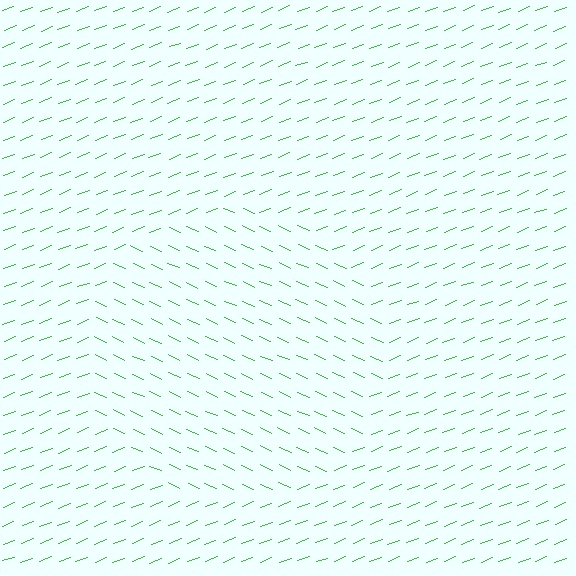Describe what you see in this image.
The image is filled with small green line segments. A circle region in the image has lines oriented differently from the surrounding lines, creating a visible texture boundary.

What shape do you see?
I see a circle.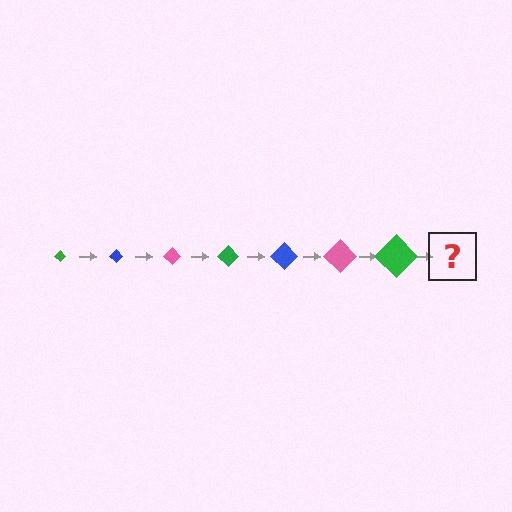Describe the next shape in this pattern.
It should be a blue diamond, larger than the previous one.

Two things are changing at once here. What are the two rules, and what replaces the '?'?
The two rules are that the diamond grows larger each step and the color cycles through green, blue, and pink. The '?' should be a blue diamond, larger than the previous one.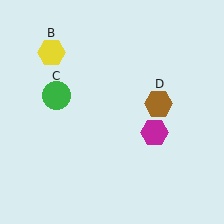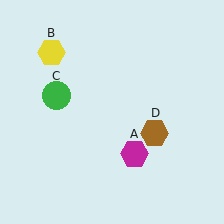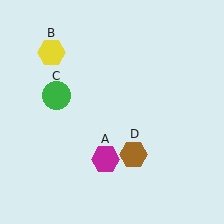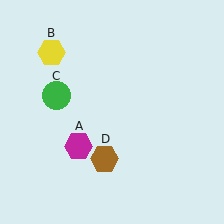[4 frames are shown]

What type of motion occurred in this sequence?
The magenta hexagon (object A), brown hexagon (object D) rotated clockwise around the center of the scene.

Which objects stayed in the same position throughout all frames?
Yellow hexagon (object B) and green circle (object C) remained stationary.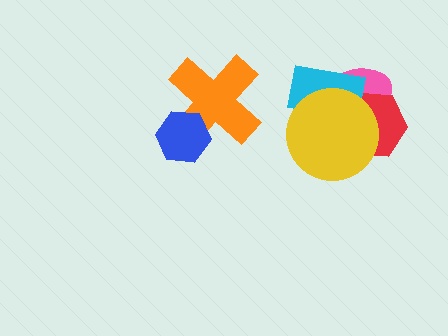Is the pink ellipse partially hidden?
Yes, it is partially covered by another shape.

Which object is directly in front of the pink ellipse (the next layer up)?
The red hexagon is directly in front of the pink ellipse.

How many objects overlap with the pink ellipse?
3 objects overlap with the pink ellipse.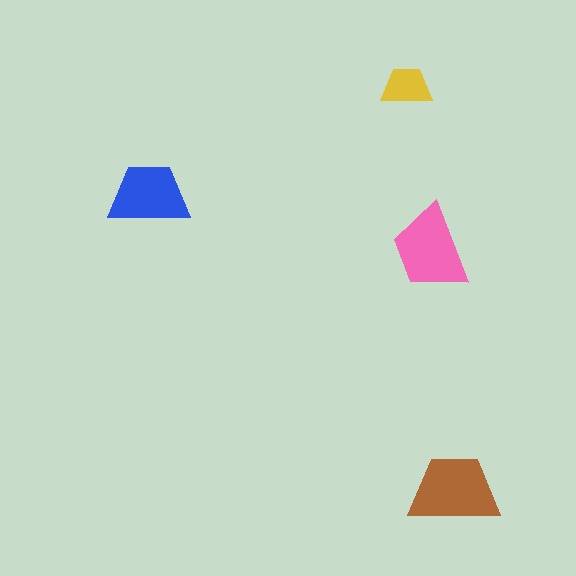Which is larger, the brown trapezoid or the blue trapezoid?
The brown one.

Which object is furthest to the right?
The brown trapezoid is rightmost.